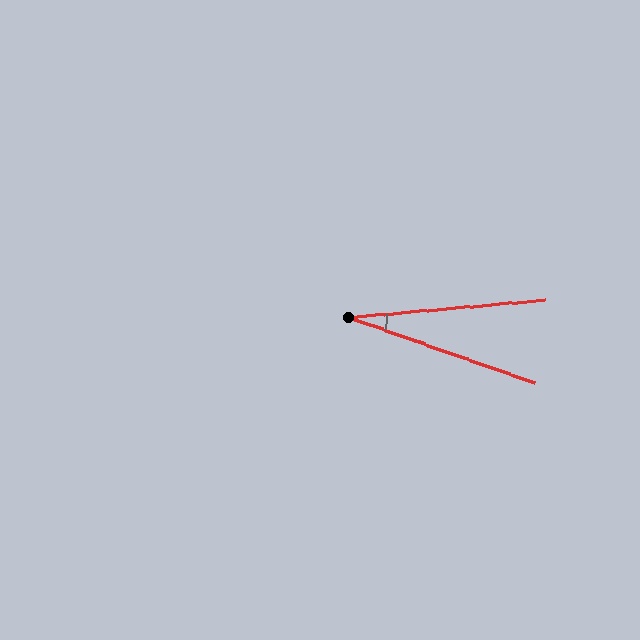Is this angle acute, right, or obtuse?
It is acute.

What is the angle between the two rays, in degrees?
Approximately 25 degrees.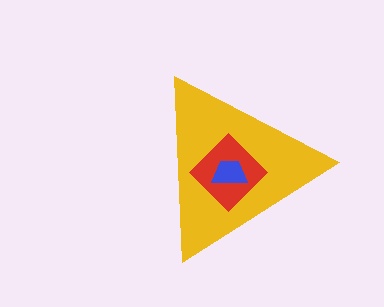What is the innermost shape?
The blue trapezoid.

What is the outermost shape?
The yellow triangle.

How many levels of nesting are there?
3.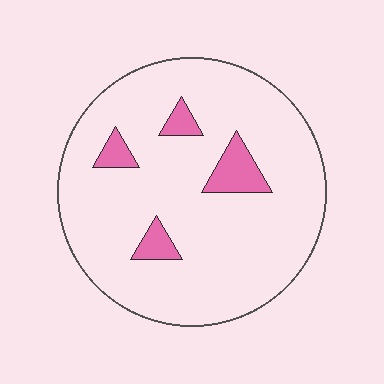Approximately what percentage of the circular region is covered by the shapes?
Approximately 10%.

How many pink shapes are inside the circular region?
4.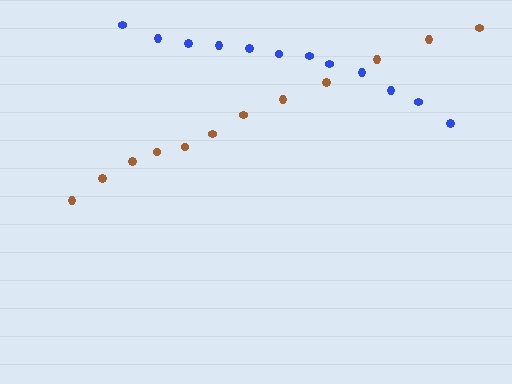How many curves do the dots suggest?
There are 2 distinct paths.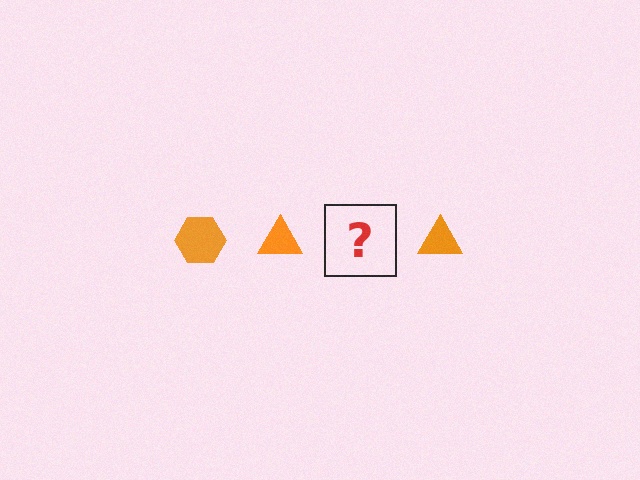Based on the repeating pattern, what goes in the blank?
The blank should be an orange hexagon.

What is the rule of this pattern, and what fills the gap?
The rule is that the pattern cycles through hexagon, triangle shapes in orange. The gap should be filled with an orange hexagon.